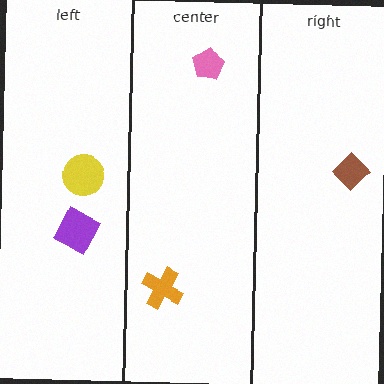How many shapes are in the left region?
2.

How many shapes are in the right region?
1.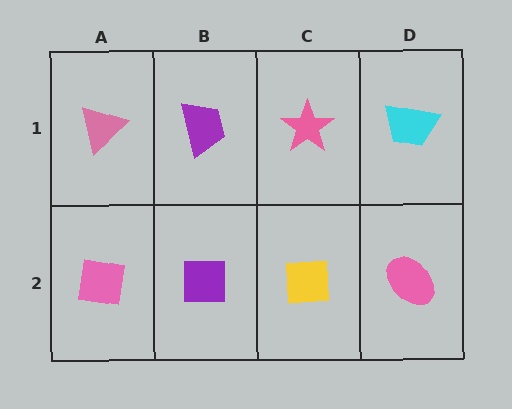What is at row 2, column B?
A purple square.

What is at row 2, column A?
A pink square.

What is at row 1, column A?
A pink triangle.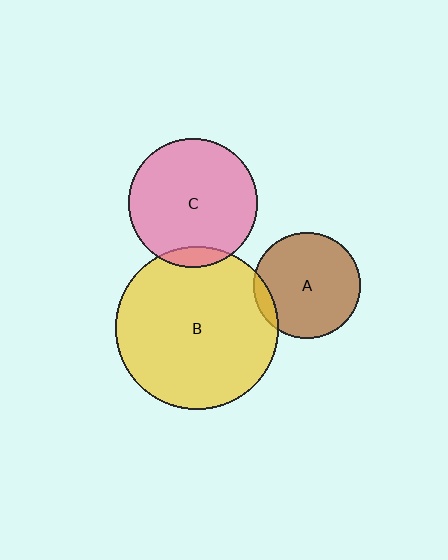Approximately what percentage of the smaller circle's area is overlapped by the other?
Approximately 10%.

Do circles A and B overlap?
Yes.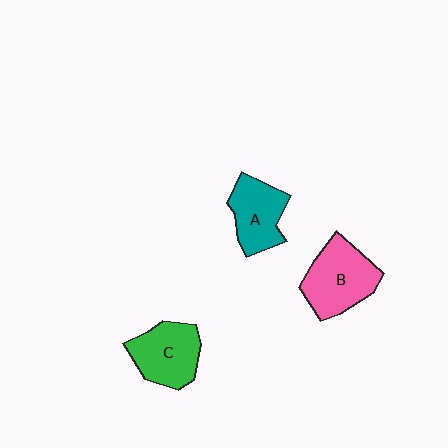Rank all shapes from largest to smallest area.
From largest to smallest: B (pink), C (green), A (teal).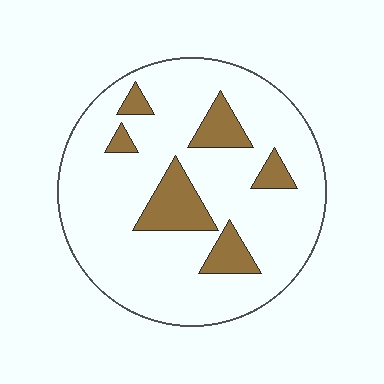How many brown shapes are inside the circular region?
6.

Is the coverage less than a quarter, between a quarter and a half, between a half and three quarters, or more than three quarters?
Less than a quarter.